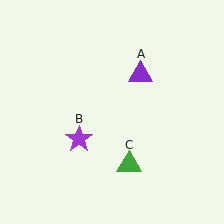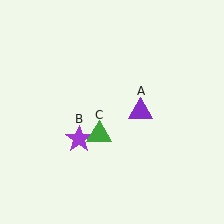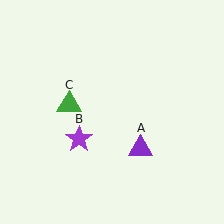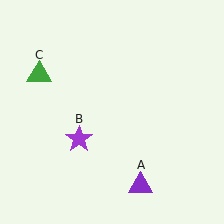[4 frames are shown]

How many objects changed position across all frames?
2 objects changed position: purple triangle (object A), green triangle (object C).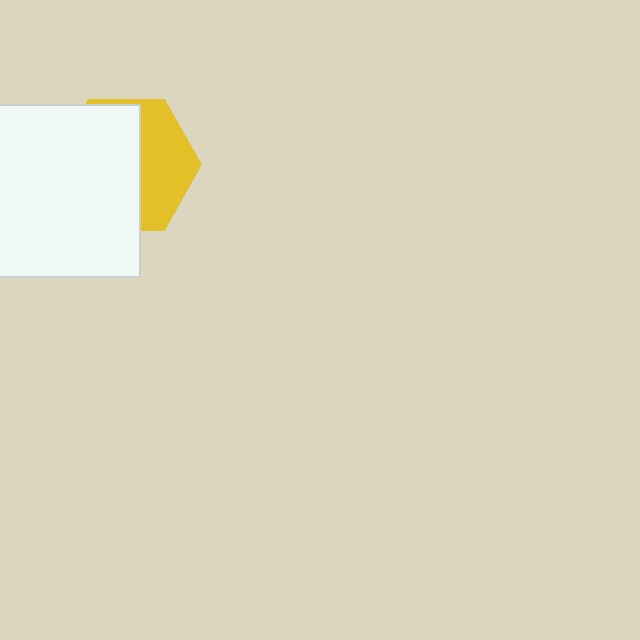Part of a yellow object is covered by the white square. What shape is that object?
It is a hexagon.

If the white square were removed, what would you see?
You would see the complete yellow hexagon.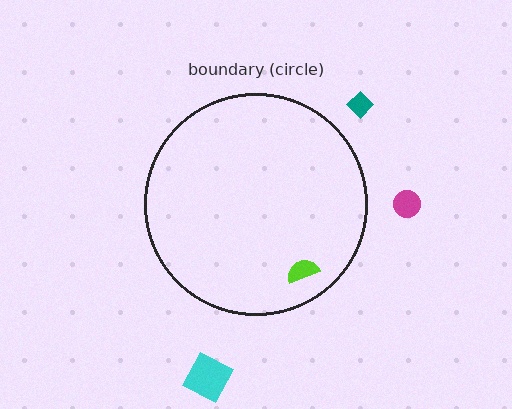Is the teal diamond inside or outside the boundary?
Outside.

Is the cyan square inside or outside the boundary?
Outside.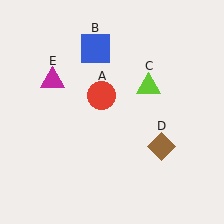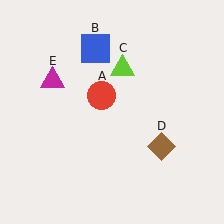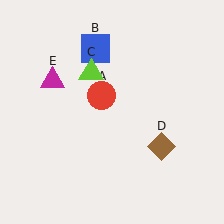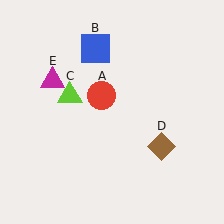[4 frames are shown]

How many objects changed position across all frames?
1 object changed position: lime triangle (object C).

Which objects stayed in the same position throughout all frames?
Red circle (object A) and blue square (object B) and brown diamond (object D) and magenta triangle (object E) remained stationary.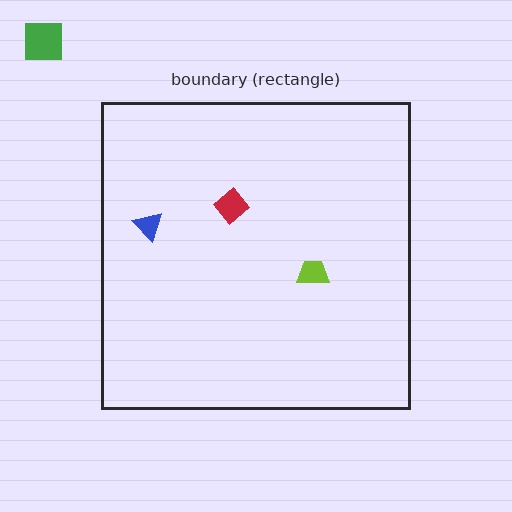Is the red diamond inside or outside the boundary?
Inside.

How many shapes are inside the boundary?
3 inside, 1 outside.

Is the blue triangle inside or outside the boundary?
Inside.